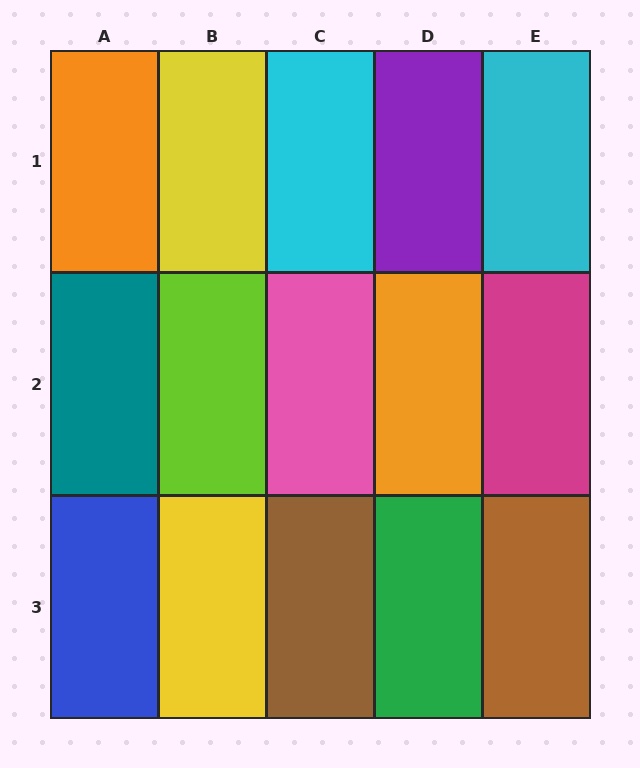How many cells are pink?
1 cell is pink.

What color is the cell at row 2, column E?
Magenta.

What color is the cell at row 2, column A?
Teal.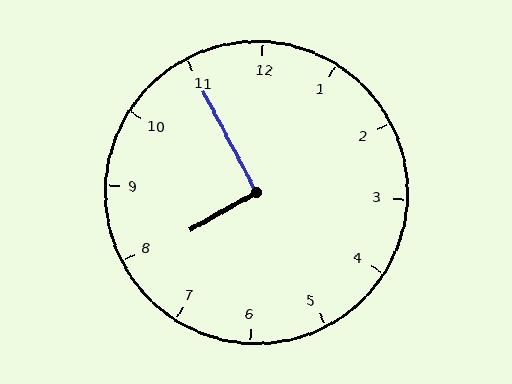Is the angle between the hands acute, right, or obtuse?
It is right.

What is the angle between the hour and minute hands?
Approximately 92 degrees.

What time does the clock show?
7:55.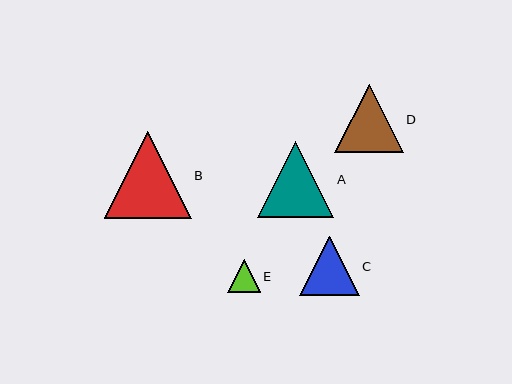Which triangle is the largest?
Triangle B is the largest with a size of approximately 87 pixels.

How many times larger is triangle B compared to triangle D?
Triangle B is approximately 1.3 times the size of triangle D.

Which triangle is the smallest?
Triangle E is the smallest with a size of approximately 33 pixels.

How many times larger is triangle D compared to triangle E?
Triangle D is approximately 2.1 times the size of triangle E.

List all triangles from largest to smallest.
From largest to smallest: B, A, D, C, E.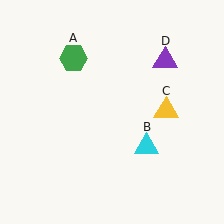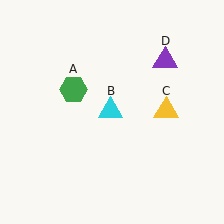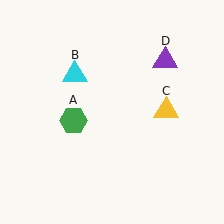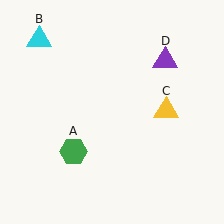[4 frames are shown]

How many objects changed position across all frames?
2 objects changed position: green hexagon (object A), cyan triangle (object B).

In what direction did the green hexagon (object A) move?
The green hexagon (object A) moved down.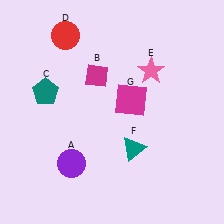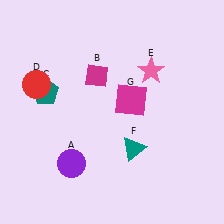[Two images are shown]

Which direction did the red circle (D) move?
The red circle (D) moved down.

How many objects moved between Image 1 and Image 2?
1 object moved between the two images.